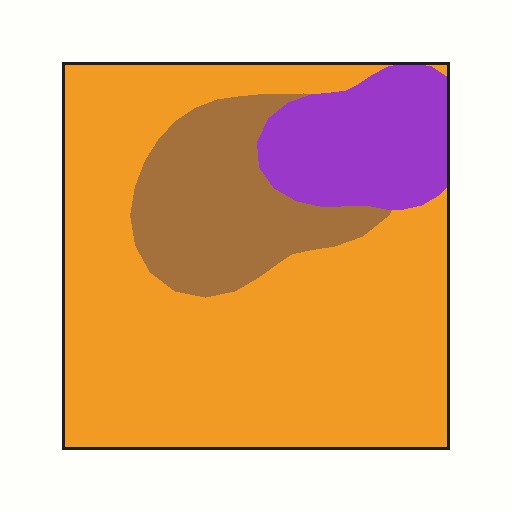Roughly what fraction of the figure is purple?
Purple covers 15% of the figure.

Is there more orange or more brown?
Orange.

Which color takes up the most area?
Orange, at roughly 65%.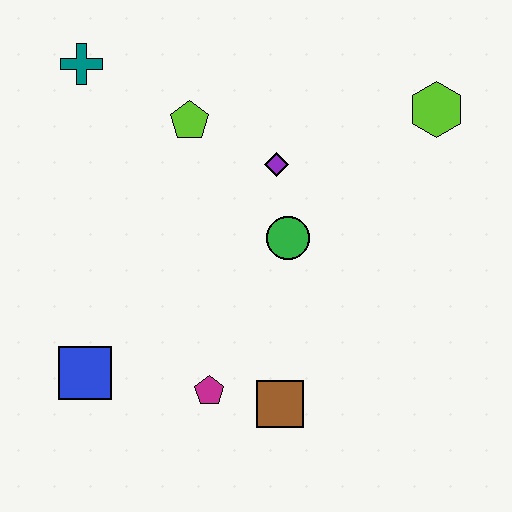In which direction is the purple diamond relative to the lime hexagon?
The purple diamond is to the left of the lime hexagon.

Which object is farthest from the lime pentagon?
The brown square is farthest from the lime pentagon.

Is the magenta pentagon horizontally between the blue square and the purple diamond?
Yes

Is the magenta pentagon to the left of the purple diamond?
Yes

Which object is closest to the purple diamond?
The green circle is closest to the purple diamond.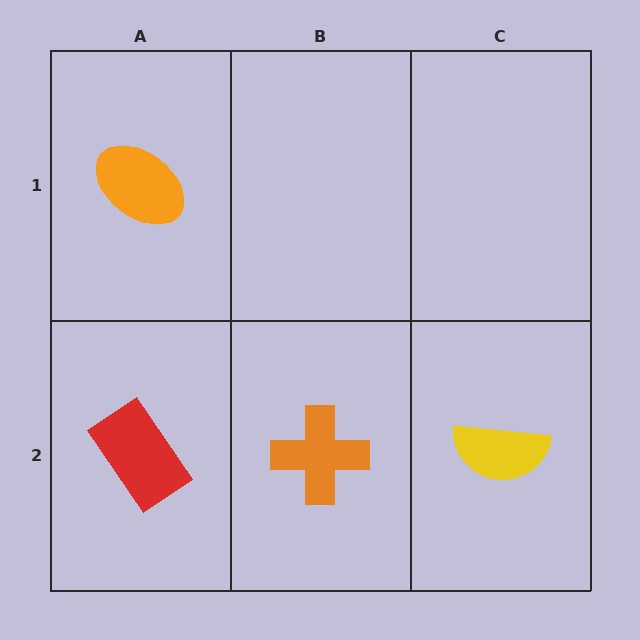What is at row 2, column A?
A red rectangle.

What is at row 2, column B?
An orange cross.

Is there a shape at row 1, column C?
No, that cell is empty.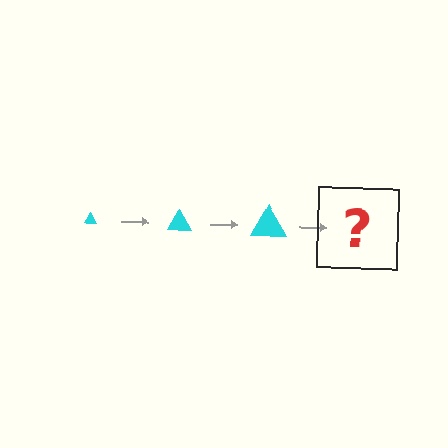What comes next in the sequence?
The next element should be a cyan triangle, larger than the previous one.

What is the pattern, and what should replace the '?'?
The pattern is that the triangle gets progressively larger each step. The '?' should be a cyan triangle, larger than the previous one.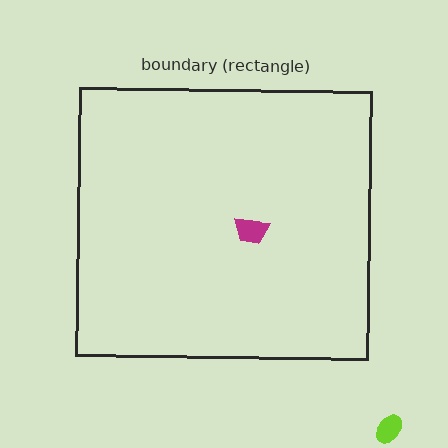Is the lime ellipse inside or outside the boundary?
Outside.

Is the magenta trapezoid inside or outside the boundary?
Inside.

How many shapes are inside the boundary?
1 inside, 1 outside.